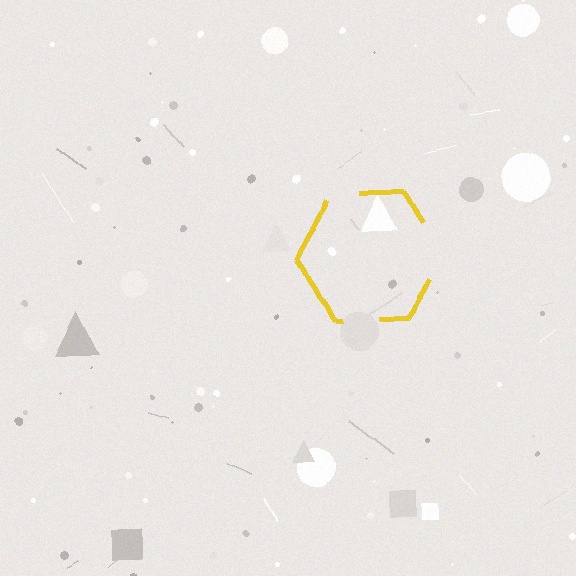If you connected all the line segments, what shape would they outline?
They would outline a hexagon.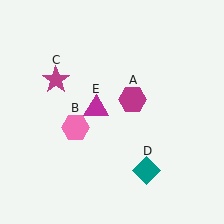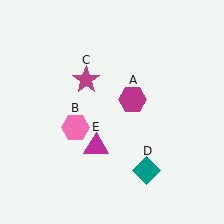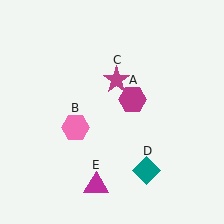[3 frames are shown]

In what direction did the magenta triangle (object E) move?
The magenta triangle (object E) moved down.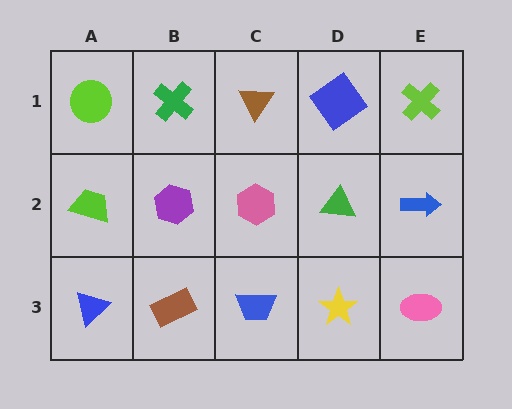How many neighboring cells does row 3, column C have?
3.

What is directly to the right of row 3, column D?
A pink ellipse.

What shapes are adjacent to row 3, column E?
A blue arrow (row 2, column E), a yellow star (row 3, column D).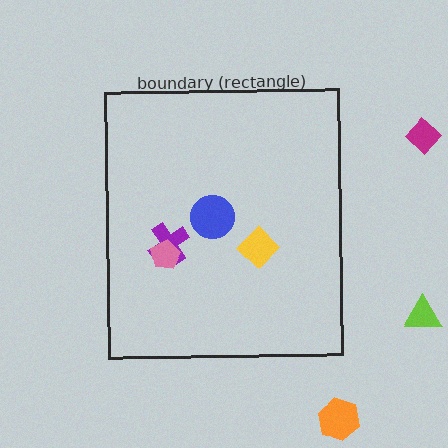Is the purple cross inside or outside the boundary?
Inside.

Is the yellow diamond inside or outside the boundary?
Inside.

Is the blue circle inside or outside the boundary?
Inside.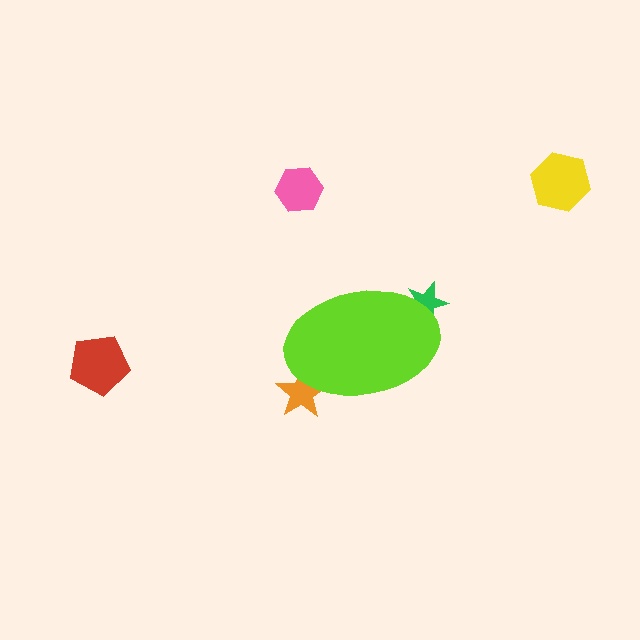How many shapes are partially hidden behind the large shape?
2 shapes are partially hidden.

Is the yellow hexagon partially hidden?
No, the yellow hexagon is fully visible.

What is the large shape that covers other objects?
A lime ellipse.